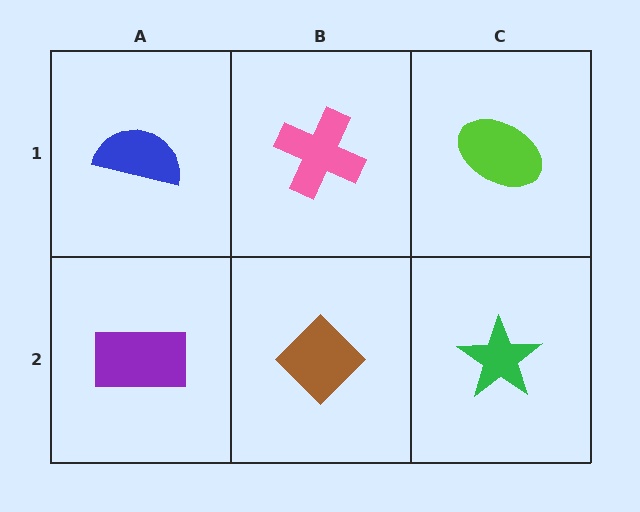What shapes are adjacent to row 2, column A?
A blue semicircle (row 1, column A), a brown diamond (row 2, column B).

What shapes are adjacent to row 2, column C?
A lime ellipse (row 1, column C), a brown diamond (row 2, column B).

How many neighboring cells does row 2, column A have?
2.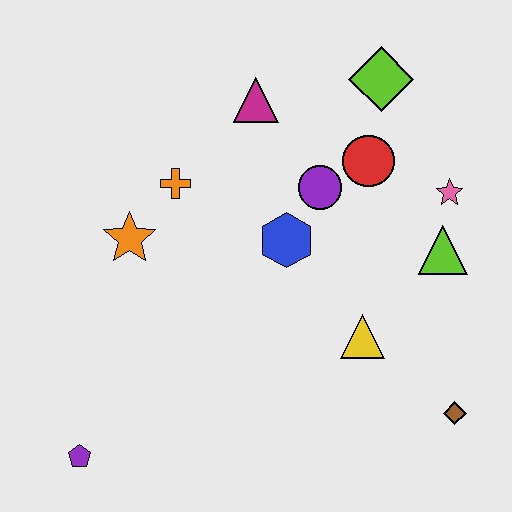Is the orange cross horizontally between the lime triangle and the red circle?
No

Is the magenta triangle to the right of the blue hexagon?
No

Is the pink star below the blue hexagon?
No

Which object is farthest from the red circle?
The purple pentagon is farthest from the red circle.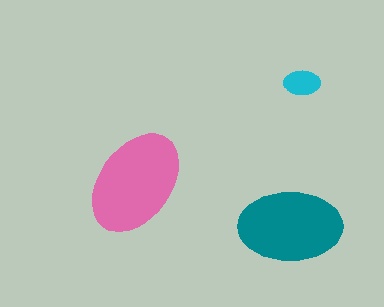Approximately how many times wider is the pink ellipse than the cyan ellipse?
About 3 times wider.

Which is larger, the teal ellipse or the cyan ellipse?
The teal one.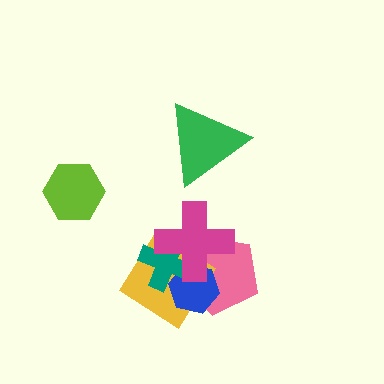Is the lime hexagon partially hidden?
No, no other shape covers it.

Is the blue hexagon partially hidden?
Yes, it is partially covered by another shape.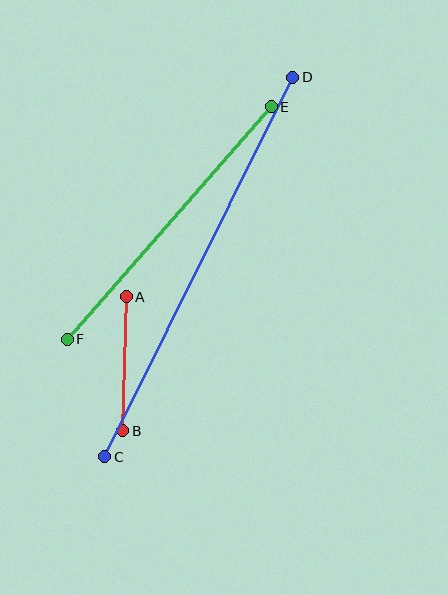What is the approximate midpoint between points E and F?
The midpoint is at approximately (169, 223) pixels.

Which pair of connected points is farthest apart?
Points C and D are farthest apart.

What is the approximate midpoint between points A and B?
The midpoint is at approximately (124, 364) pixels.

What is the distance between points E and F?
The distance is approximately 309 pixels.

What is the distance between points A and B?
The distance is approximately 134 pixels.